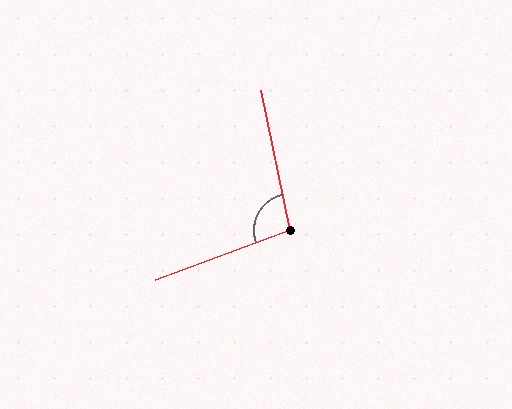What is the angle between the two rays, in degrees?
Approximately 99 degrees.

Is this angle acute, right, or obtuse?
It is obtuse.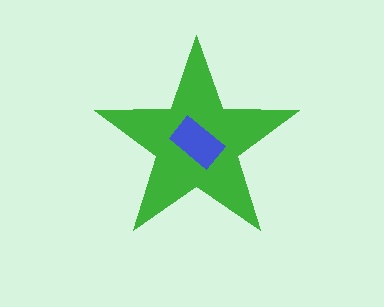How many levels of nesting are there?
2.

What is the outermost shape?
The green star.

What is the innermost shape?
The blue rectangle.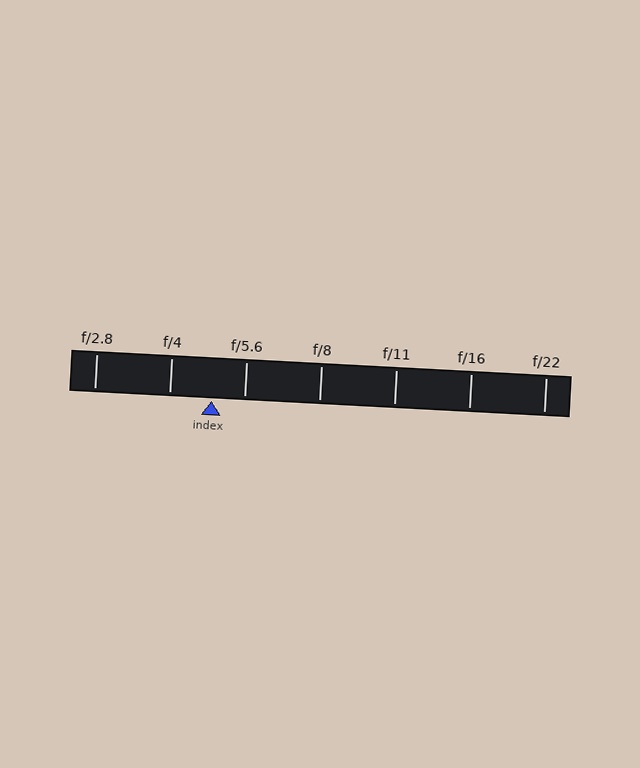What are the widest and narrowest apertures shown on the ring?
The widest aperture shown is f/2.8 and the narrowest is f/22.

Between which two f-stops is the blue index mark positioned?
The index mark is between f/4 and f/5.6.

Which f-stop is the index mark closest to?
The index mark is closest to f/5.6.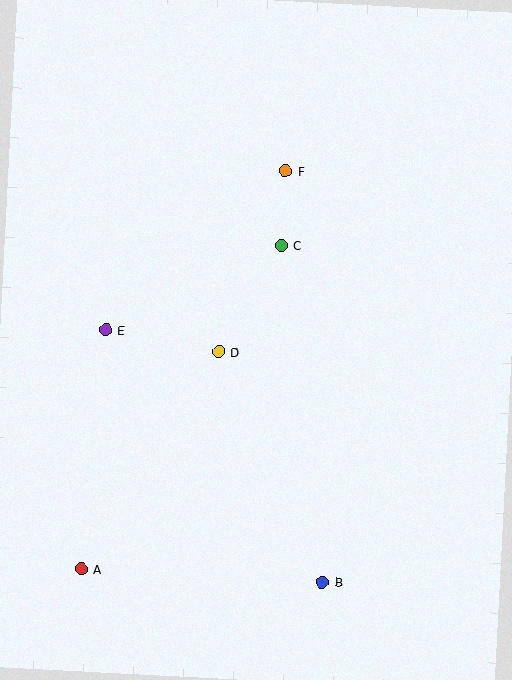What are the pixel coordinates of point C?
Point C is at (281, 245).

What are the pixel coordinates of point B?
Point B is at (322, 582).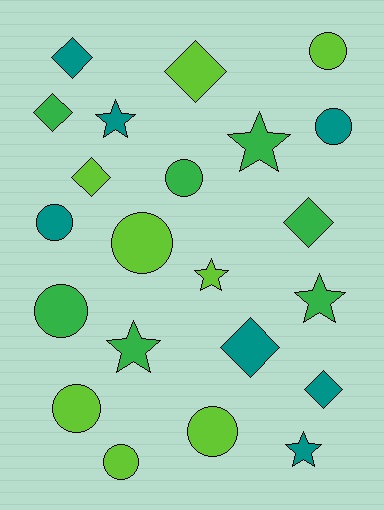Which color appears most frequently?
Lime, with 8 objects.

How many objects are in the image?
There are 22 objects.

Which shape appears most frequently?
Circle, with 9 objects.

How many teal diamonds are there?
There are 3 teal diamonds.